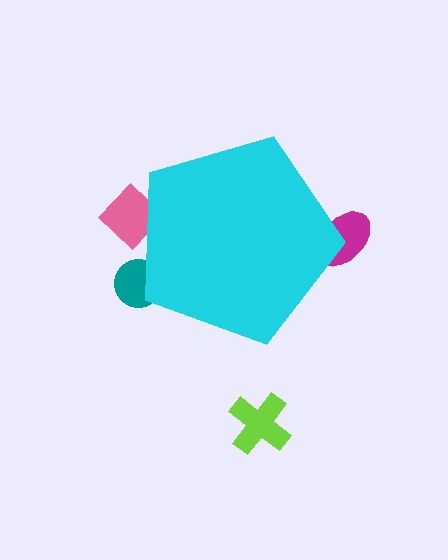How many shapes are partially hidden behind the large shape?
3 shapes are partially hidden.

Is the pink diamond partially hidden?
Yes, the pink diamond is partially hidden behind the cyan pentagon.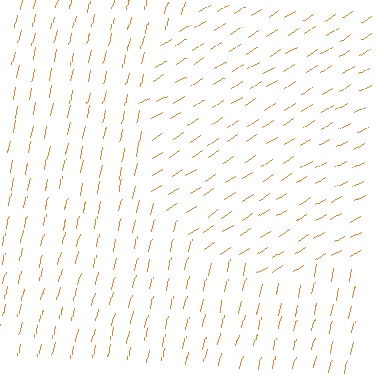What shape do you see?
I see a circle.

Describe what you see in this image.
The image is filled with small orange line segments. A circle region in the image has lines oriented differently from the surrounding lines, creating a visible texture boundary.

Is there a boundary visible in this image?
Yes, there is a texture boundary formed by a change in line orientation.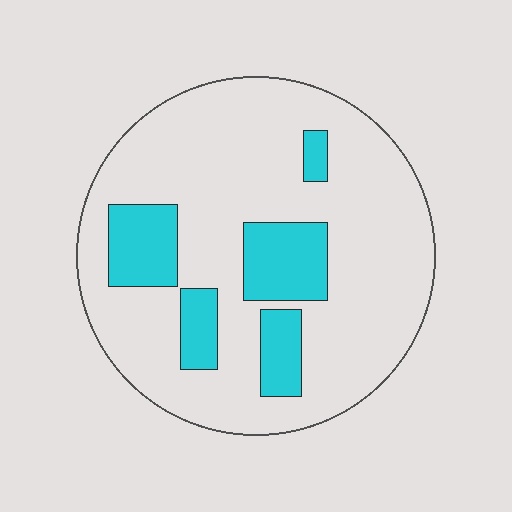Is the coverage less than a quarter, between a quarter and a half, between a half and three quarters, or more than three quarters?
Less than a quarter.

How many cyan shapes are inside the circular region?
5.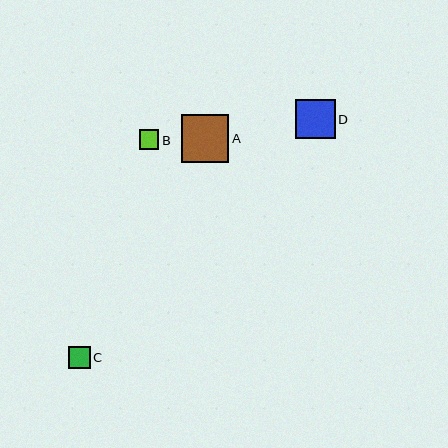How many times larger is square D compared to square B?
Square D is approximately 2.0 times the size of square B.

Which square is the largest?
Square A is the largest with a size of approximately 47 pixels.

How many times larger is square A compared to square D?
Square A is approximately 1.2 times the size of square D.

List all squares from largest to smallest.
From largest to smallest: A, D, C, B.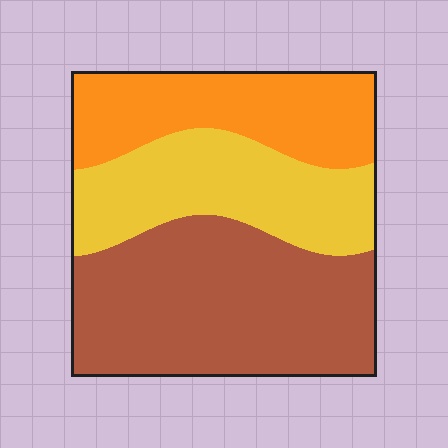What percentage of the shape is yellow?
Yellow covers about 30% of the shape.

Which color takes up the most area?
Brown, at roughly 45%.